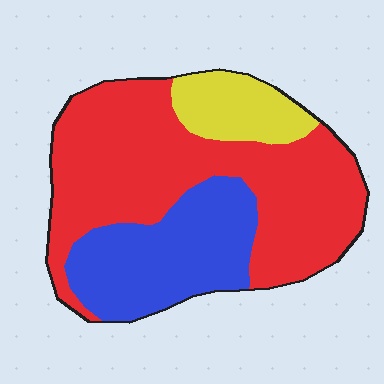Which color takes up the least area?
Yellow, at roughly 15%.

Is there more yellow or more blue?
Blue.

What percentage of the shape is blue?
Blue covers 29% of the shape.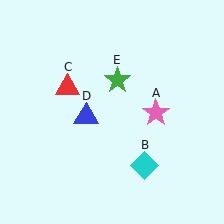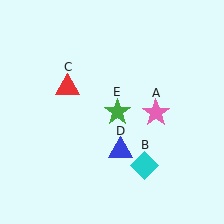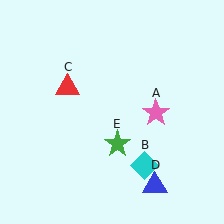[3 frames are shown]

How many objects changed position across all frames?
2 objects changed position: blue triangle (object D), green star (object E).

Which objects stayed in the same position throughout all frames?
Pink star (object A) and cyan diamond (object B) and red triangle (object C) remained stationary.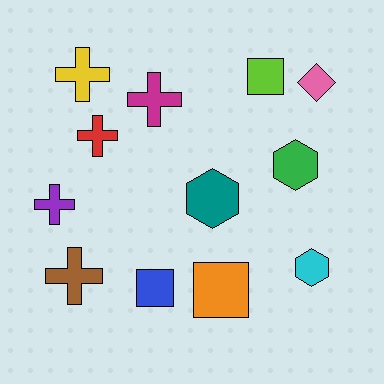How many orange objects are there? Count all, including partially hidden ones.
There is 1 orange object.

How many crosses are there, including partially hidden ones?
There are 5 crosses.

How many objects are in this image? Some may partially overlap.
There are 12 objects.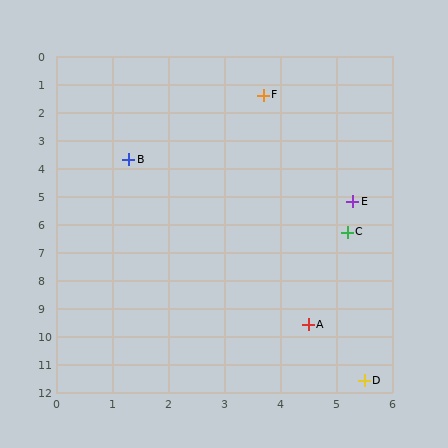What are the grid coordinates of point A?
Point A is at approximately (4.5, 9.6).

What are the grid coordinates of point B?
Point B is at approximately (1.3, 3.7).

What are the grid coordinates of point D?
Point D is at approximately (5.5, 11.6).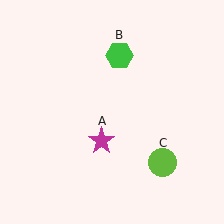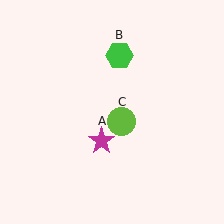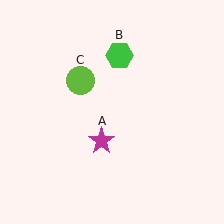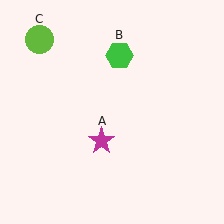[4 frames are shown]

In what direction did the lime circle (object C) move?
The lime circle (object C) moved up and to the left.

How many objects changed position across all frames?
1 object changed position: lime circle (object C).